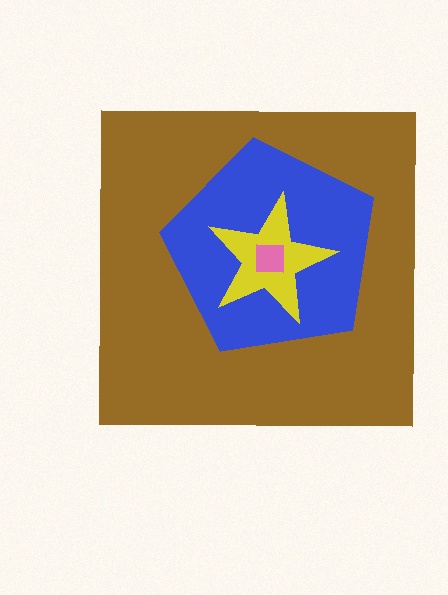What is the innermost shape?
The pink square.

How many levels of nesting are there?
4.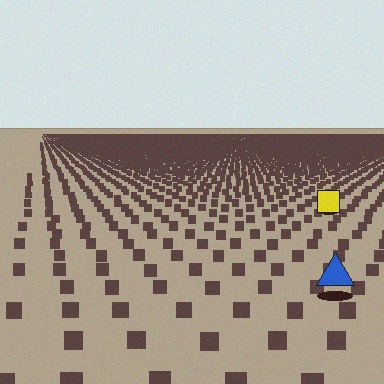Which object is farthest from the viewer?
The yellow square is farthest from the viewer. It appears smaller and the ground texture around it is denser.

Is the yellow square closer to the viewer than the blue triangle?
No. The blue triangle is closer — you can tell from the texture gradient: the ground texture is coarser near it.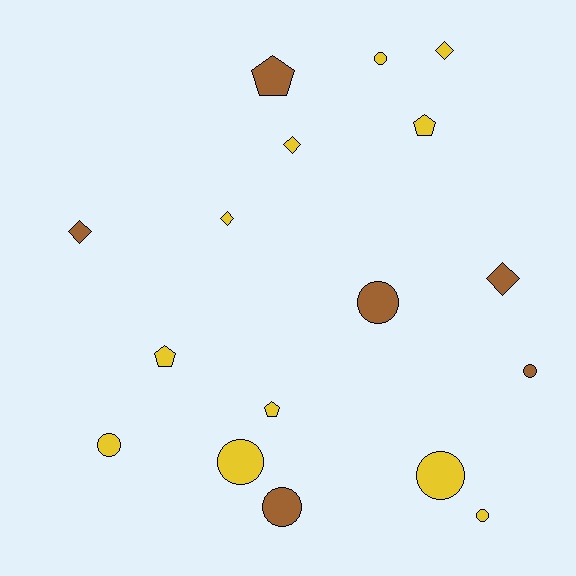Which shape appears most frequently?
Circle, with 8 objects.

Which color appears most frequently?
Yellow, with 11 objects.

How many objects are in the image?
There are 17 objects.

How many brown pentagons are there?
There is 1 brown pentagon.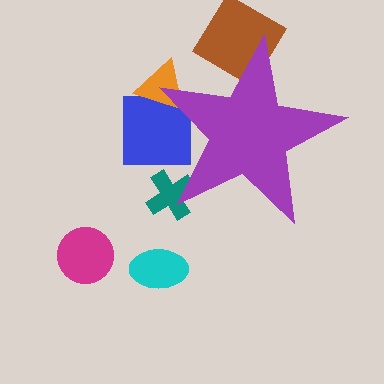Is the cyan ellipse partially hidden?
No, the cyan ellipse is fully visible.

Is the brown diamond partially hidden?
Yes, the brown diamond is partially hidden behind the purple star.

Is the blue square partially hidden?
Yes, the blue square is partially hidden behind the purple star.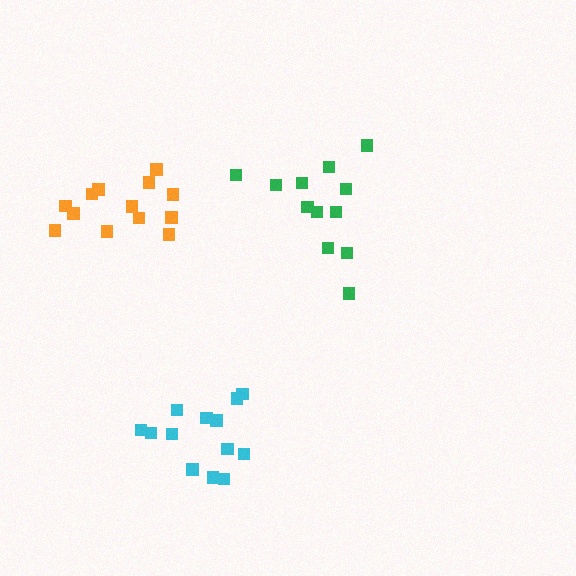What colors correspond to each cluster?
The clusters are colored: orange, green, cyan.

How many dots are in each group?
Group 1: 13 dots, Group 2: 12 dots, Group 3: 13 dots (38 total).